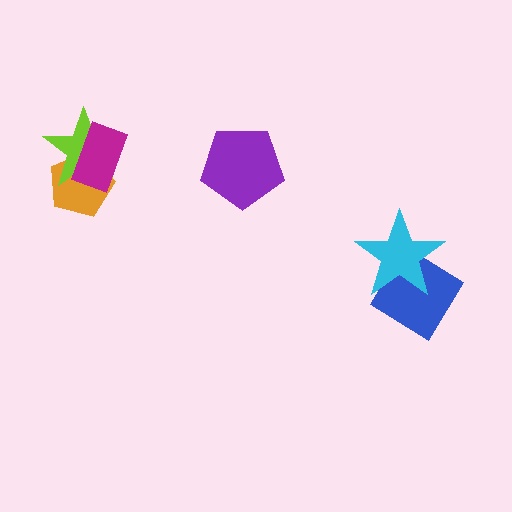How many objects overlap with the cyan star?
1 object overlaps with the cyan star.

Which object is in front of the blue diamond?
The cyan star is in front of the blue diamond.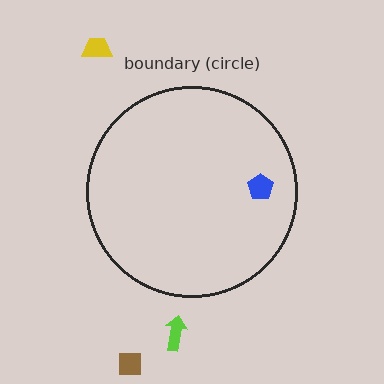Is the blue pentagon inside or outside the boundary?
Inside.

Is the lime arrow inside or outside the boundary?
Outside.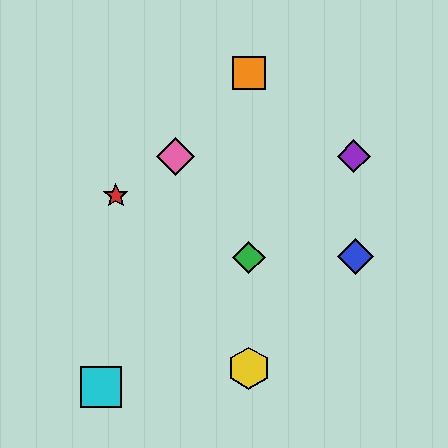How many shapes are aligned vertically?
3 shapes (the green diamond, the yellow hexagon, the orange square) are aligned vertically.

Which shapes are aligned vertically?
The green diamond, the yellow hexagon, the orange square are aligned vertically.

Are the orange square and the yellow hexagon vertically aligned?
Yes, both are at x≈249.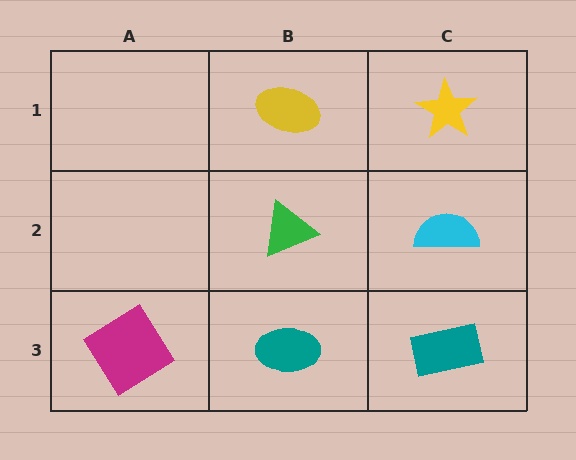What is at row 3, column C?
A teal rectangle.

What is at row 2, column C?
A cyan semicircle.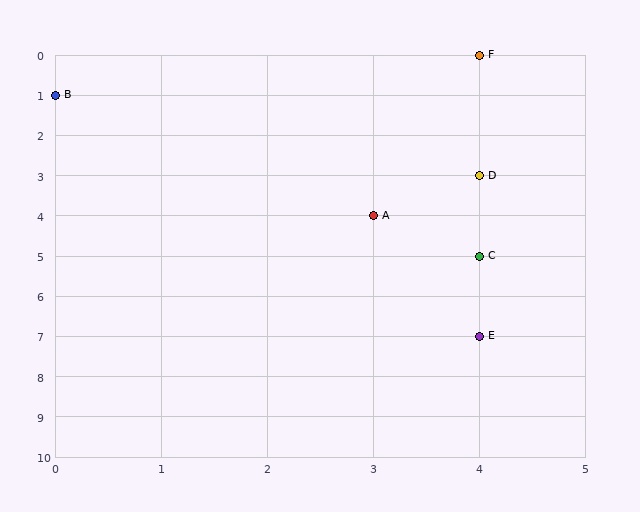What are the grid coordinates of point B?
Point B is at grid coordinates (0, 1).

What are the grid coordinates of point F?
Point F is at grid coordinates (4, 0).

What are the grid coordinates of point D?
Point D is at grid coordinates (4, 3).